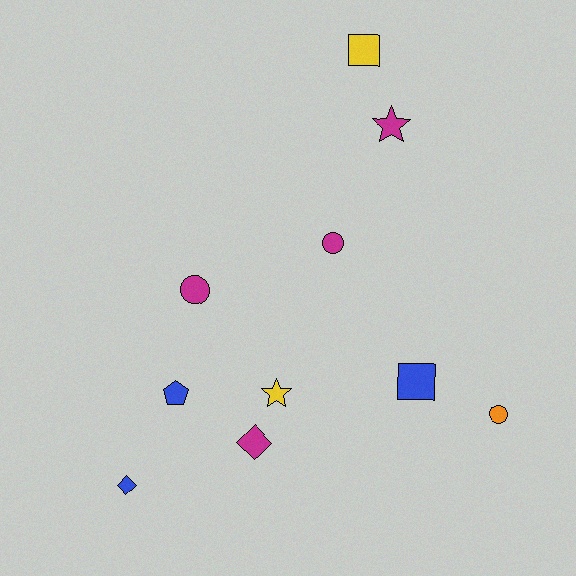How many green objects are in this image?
There are no green objects.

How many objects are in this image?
There are 10 objects.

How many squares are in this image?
There are 2 squares.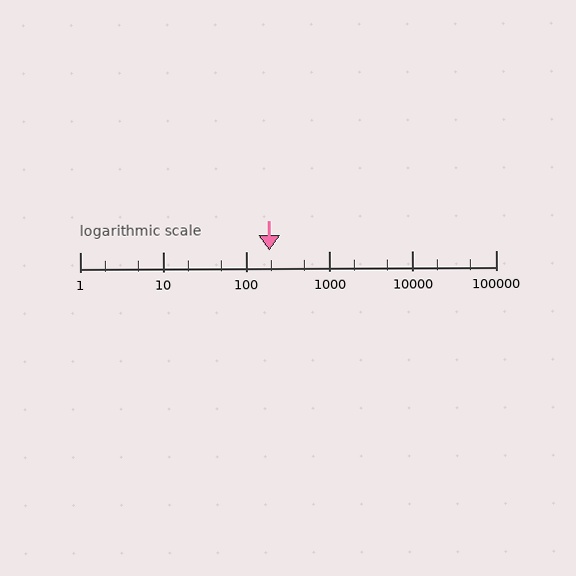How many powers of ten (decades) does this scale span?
The scale spans 5 decades, from 1 to 100000.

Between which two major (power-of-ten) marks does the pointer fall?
The pointer is between 100 and 1000.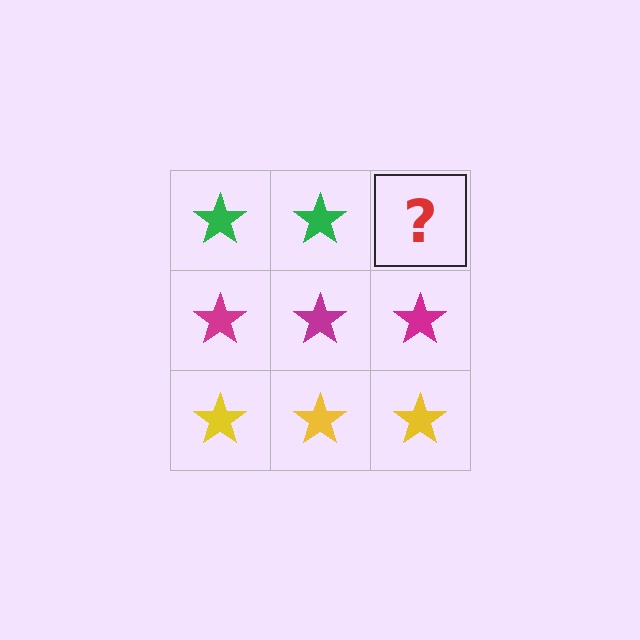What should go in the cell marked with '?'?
The missing cell should contain a green star.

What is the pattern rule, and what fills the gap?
The rule is that each row has a consistent color. The gap should be filled with a green star.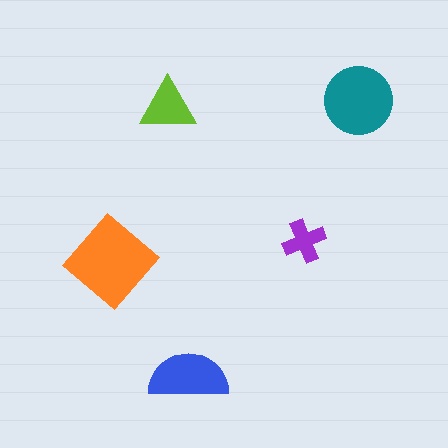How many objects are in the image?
There are 5 objects in the image.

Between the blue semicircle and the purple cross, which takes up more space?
The blue semicircle.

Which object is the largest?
The orange diamond.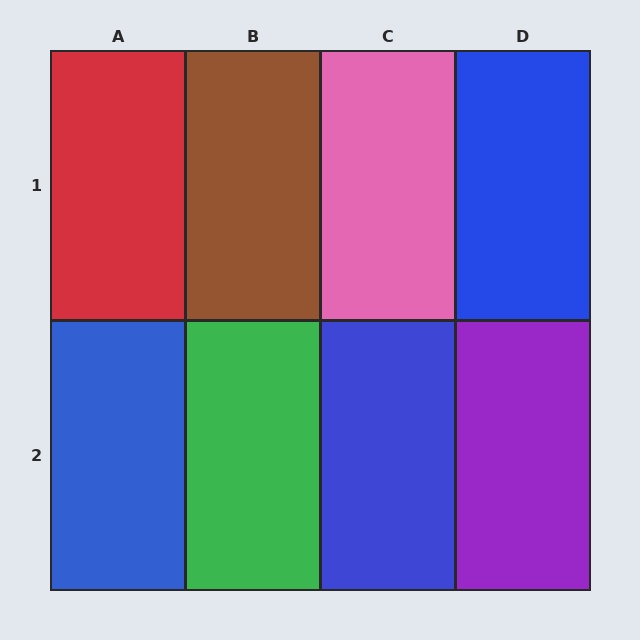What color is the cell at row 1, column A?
Red.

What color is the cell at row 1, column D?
Blue.